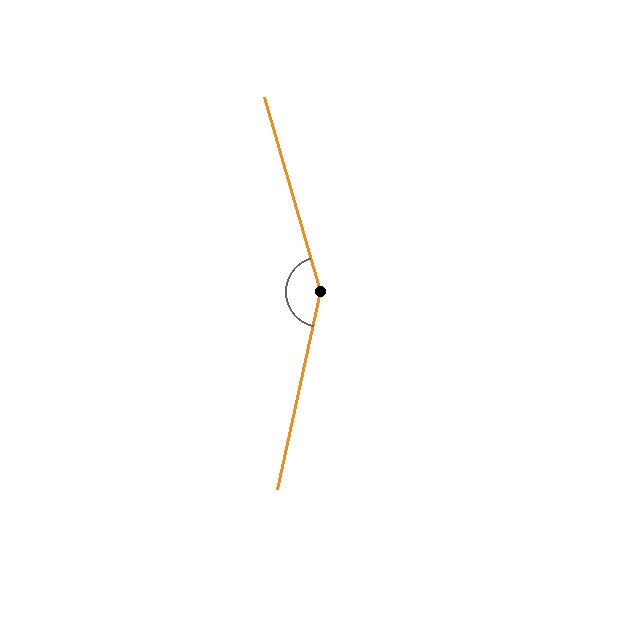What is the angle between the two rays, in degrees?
Approximately 151 degrees.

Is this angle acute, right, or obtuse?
It is obtuse.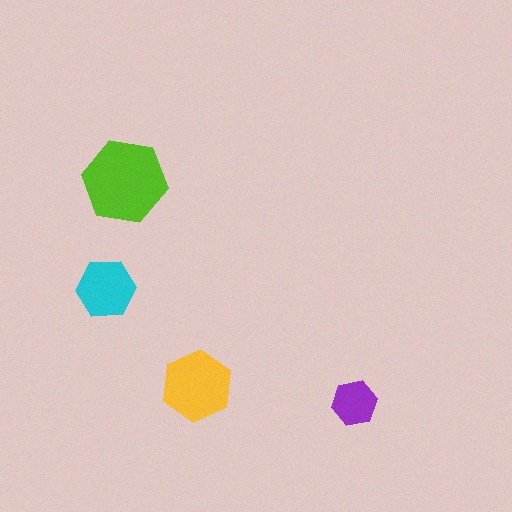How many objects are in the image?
There are 4 objects in the image.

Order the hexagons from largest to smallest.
the lime one, the yellow one, the cyan one, the purple one.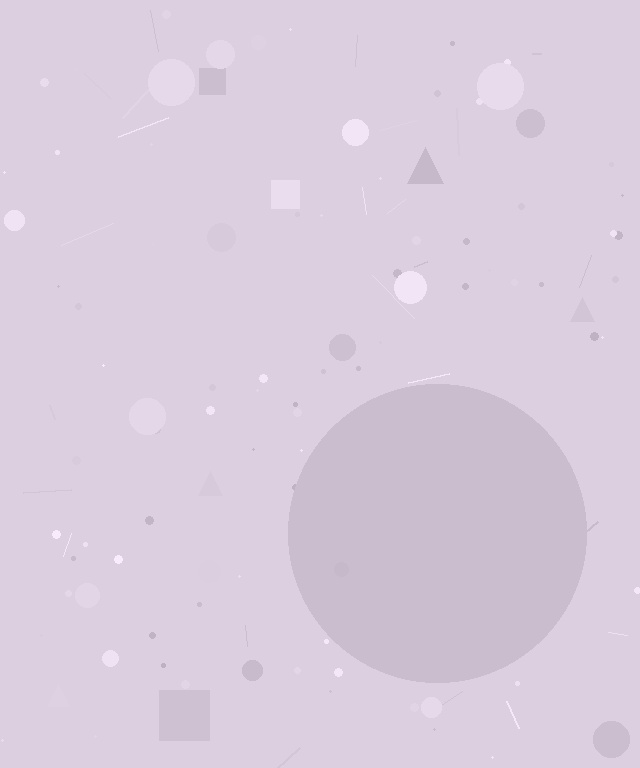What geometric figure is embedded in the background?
A circle is embedded in the background.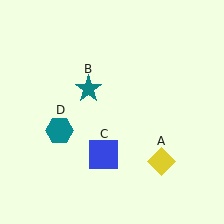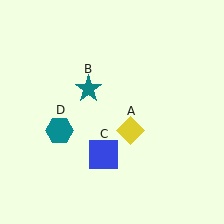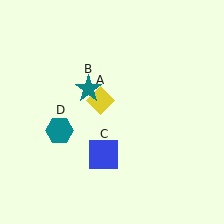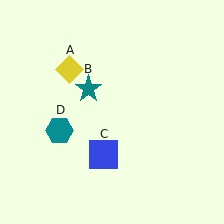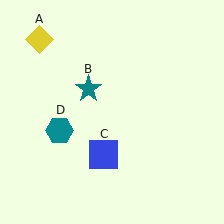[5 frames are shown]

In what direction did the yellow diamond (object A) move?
The yellow diamond (object A) moved up and to the left.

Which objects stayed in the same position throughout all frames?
Teal star (object B) and blue square (object C) and teal hexagon (object D) remained stationary.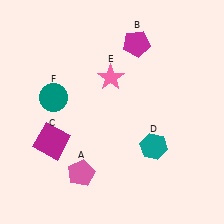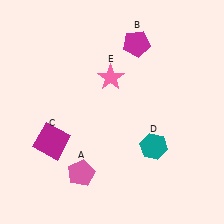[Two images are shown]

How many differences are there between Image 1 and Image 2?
There is 1 difference between the two images.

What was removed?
The teal circle (F) was removed in Image 2.